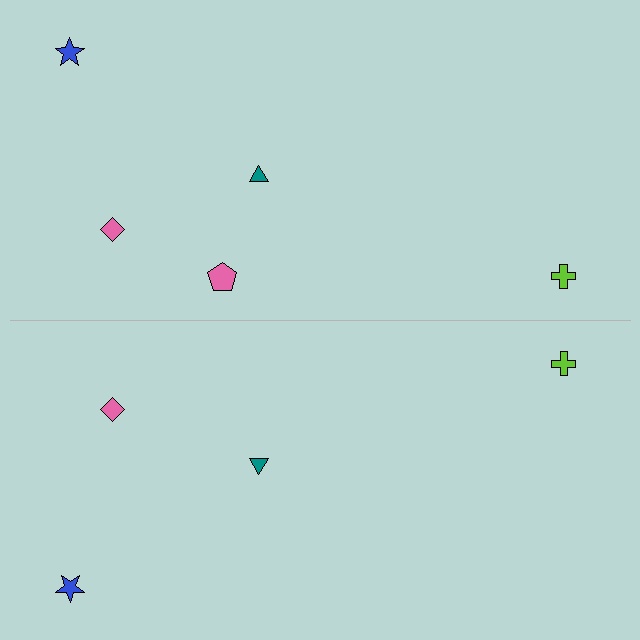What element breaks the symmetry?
A pink pentagon is missing from the bottom side.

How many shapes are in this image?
There are 9 shapes in this image.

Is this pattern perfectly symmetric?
No, the pattern is not perfectly symmetric. A pink pentagon is missing from the bottom side.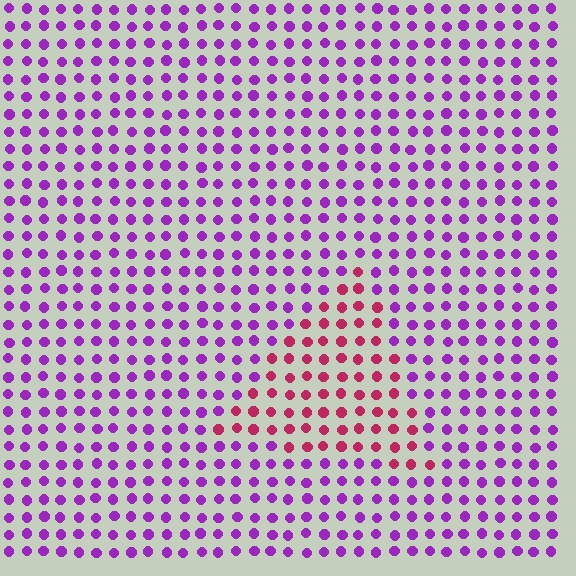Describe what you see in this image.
The image is filled with small purple elements in a uniform arrangement. A triangle-shaped region is visible where the elements are tinted to a slightly different hue, forming a subtle color boundary.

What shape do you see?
I see a triangle.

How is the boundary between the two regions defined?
The boundary is defined purely by a slight shift in hue (about 51 degrees). Spacing, size, and orientation are identical on both sides.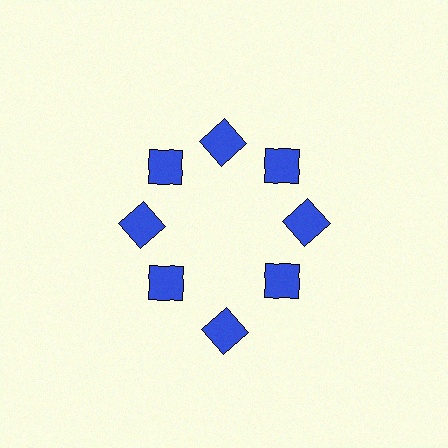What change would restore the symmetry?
The symmetry would be restored by moving it inward, back onto the ring so that all 8 squares sit at equal angles and equal distance from the center.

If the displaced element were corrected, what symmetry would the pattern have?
It would have 8-fold rotational symmetry — the pattern would map onto itself every 45 degrees.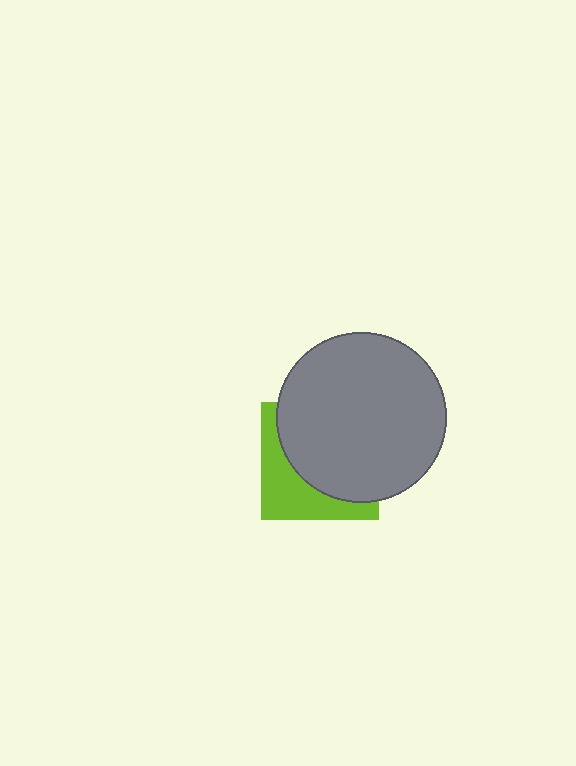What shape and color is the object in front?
The object in front is a gray circle.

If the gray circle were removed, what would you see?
You would see the complete lime square.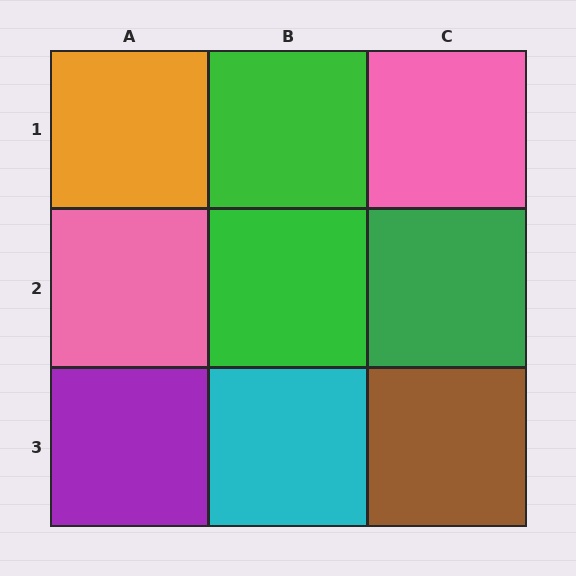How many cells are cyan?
1 cell is cyan.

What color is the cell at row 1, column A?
Orange.